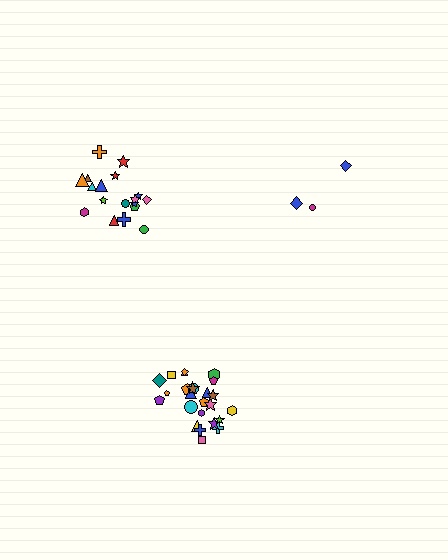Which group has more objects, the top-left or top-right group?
The top-left group.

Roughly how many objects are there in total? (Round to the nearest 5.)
Roughly 45 objects in total.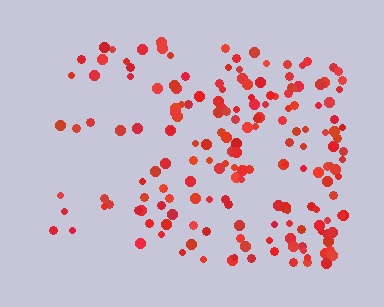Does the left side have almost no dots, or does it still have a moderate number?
Still a moderate number, just noticeably fewer than the right.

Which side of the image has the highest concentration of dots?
The right.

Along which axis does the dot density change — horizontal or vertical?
Horizontal.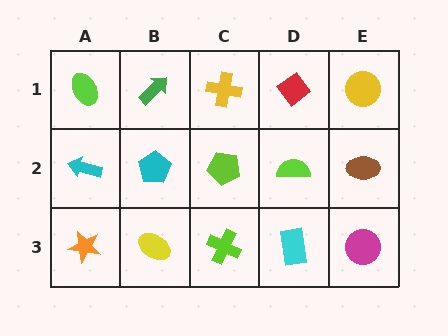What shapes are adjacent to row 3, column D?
A lime semicircle (row 2, column D), a lime cross (row 3, column C), a magenta circle (row 3, column E).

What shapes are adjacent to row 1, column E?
A brown ellipse (row 2, column E), a red diamond (row 1, column D).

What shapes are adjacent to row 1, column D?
A lime semicircle (row 2, column D), a yellow cross (row 1, column C), a yellow circle (row 1, column E).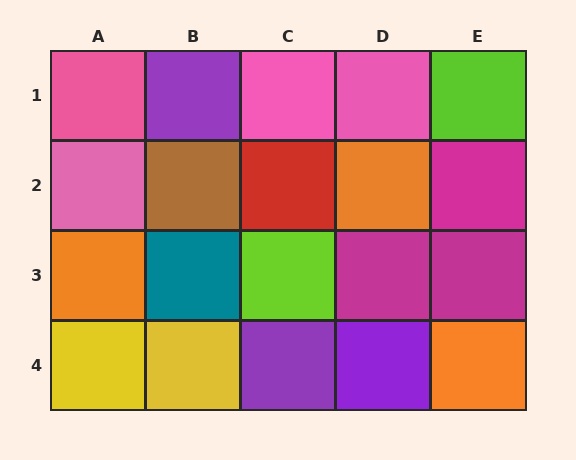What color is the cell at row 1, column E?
Lime.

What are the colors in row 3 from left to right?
Orange, teal, lime, magenta, magenta.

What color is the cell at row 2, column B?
Brown.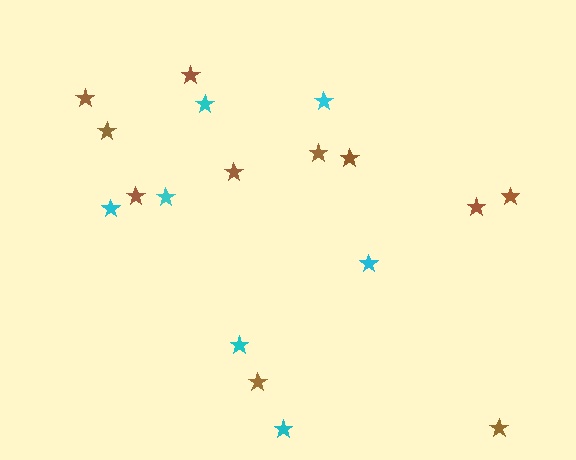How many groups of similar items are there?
There are 2 groups: one group of cyan stars (7) and one group of brown stars (11).